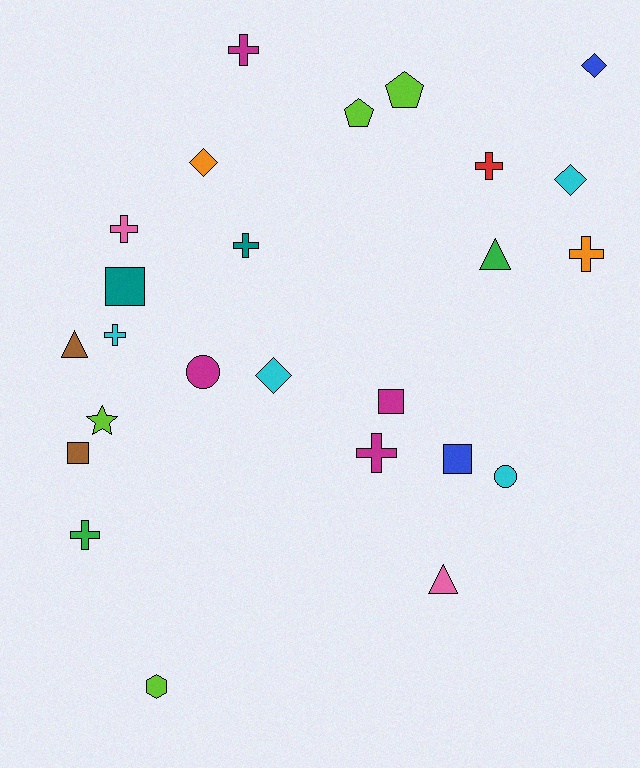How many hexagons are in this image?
There is 1 hexagon.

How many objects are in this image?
There are 25 objects.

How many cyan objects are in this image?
There are 4 cyan objects.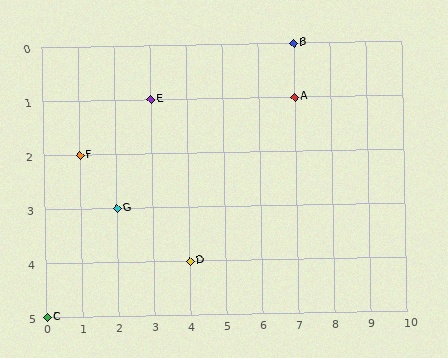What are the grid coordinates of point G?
Point G is at grid coordinates (2, 3).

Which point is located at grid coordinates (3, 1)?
Point E is at (3, 1).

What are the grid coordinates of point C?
Point C is at grid coordinates (0, 5).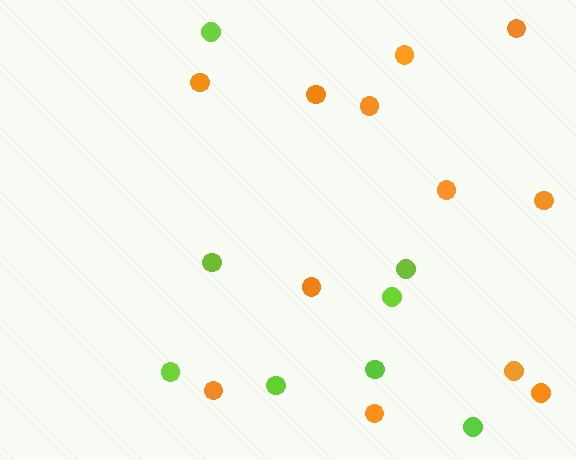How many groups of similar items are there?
There are 2 groups: one group of orange circles (12) and one group of lime circles (8).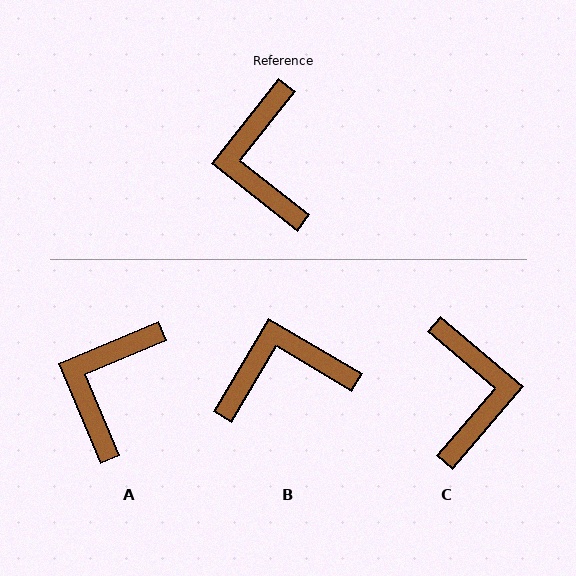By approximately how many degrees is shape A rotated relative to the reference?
Approximately 29 degrees clockwise.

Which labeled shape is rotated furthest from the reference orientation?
C, about 178 degrees away.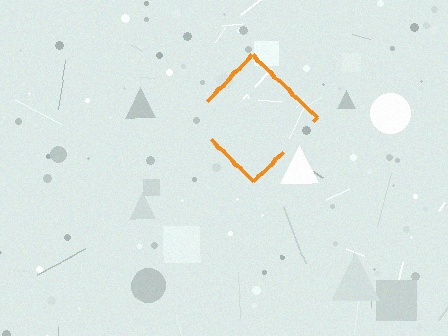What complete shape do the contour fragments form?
The contour fragments form a diamond.